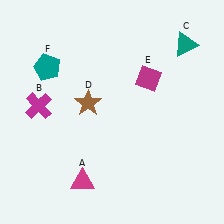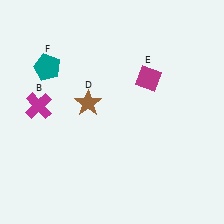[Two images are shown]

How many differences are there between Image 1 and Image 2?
There are 2 differences between the two images.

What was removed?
The magenta triangle (A), the teal triangle (C) were removed in Image 2.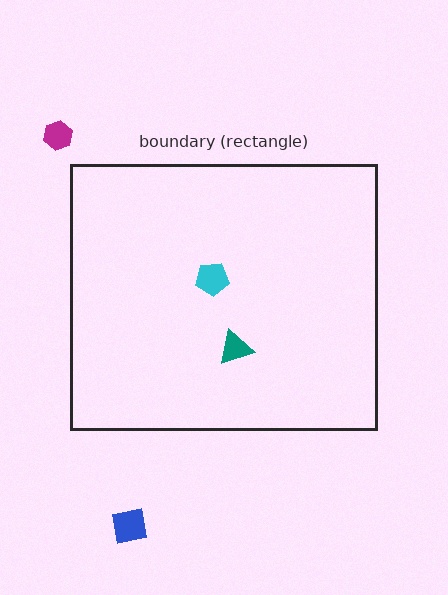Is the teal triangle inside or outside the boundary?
Inside.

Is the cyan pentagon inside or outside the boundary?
Inside.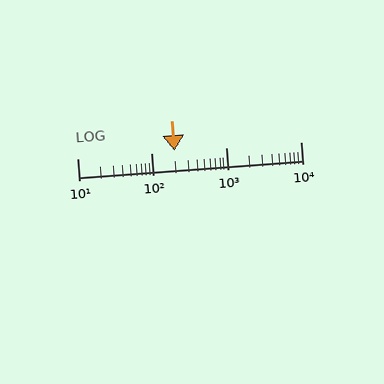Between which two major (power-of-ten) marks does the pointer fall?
The pointer is between 100 and 1000.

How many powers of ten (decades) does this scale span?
The scale spans 3 decades, from 10 to 10000.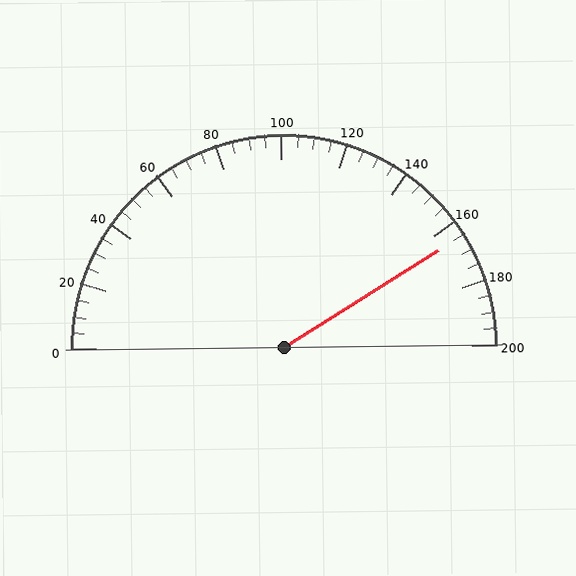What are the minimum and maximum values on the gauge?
The gauge ranges from 0 to 200.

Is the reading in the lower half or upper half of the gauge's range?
The reading is in the upper half of the range (0 to 200).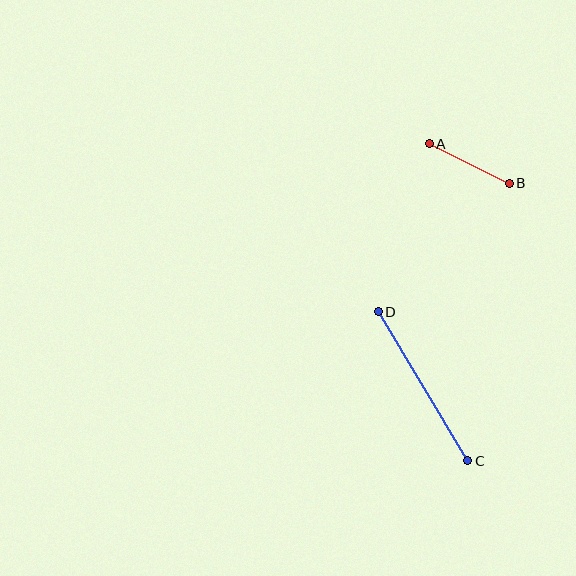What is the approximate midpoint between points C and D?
The midpoint is at approximately (423, 386) pixels.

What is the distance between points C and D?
The distance is approximately 174 pixels.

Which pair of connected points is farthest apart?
Points C and D are farthest apart.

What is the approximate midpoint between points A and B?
The midpoint is at approximately (469, 163) pixels.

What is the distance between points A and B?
The distance is approximately 89 pixels.